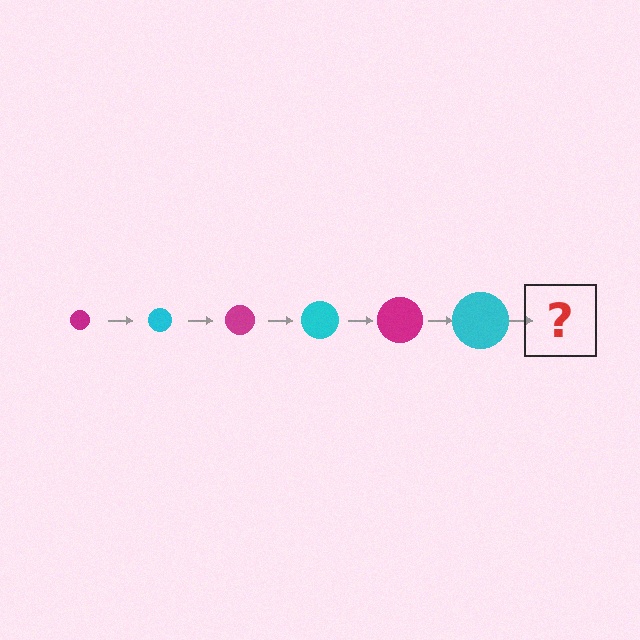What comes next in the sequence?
The next element should be a magenta circle, larger than the previous one.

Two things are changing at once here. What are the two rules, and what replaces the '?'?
The two rules are that the circle grows larger each step and the color cycles through magenta and cyan. The '?' should be a magenta circle, larger than the previous one.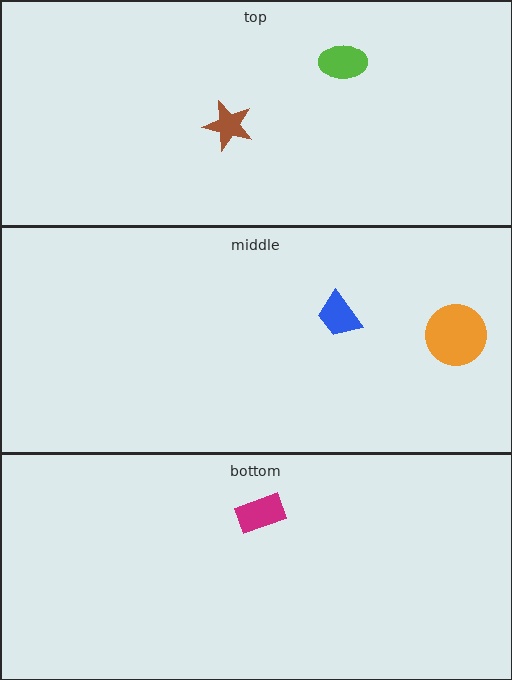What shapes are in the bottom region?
The magenta rectangle.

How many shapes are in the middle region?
2.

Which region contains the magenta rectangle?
The bottom region.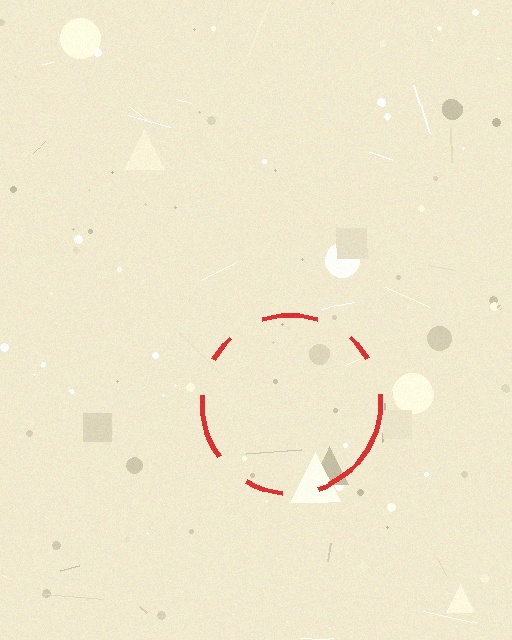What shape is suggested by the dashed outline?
The dashed outline suggests a circle.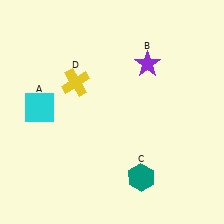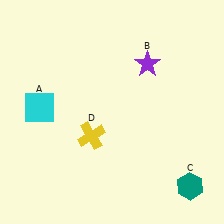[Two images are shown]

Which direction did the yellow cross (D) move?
The yellow cross (D) moved down.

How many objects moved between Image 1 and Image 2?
2 objects moved between the two images.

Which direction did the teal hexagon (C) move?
The teal hexagon (C) moved right.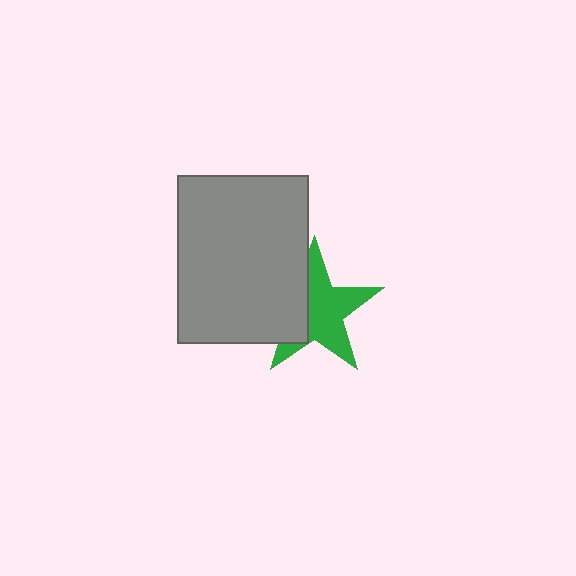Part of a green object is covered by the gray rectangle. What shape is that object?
It is a star.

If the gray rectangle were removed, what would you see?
You would see the complete green star.